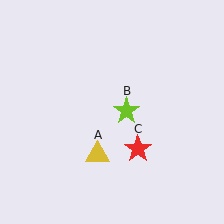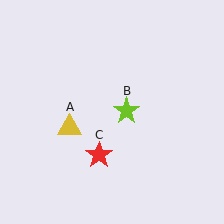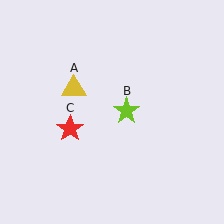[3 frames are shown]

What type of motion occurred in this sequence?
The yellow triangle (object A), red star (object C) rotated clockwise around the center of the scene.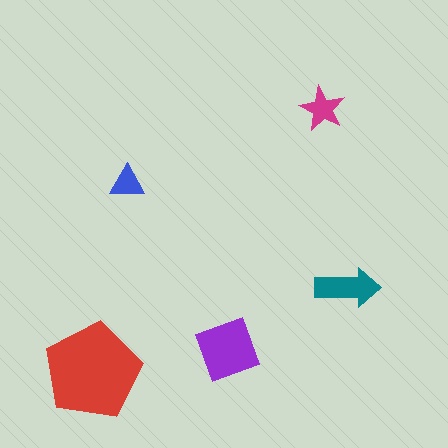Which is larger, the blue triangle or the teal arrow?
The teal arrow.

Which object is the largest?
The red pentagon.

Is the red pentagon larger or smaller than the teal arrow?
Larger.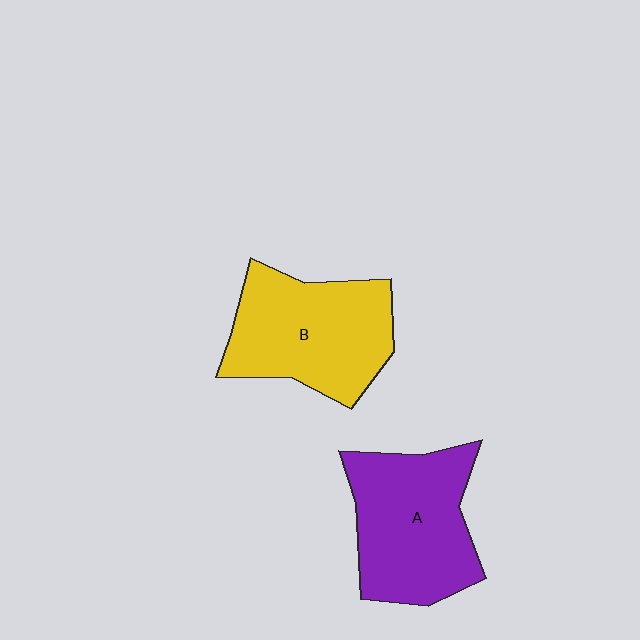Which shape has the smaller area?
Shape B (yellow).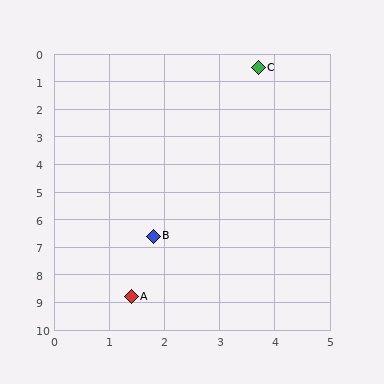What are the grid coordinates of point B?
Point B is at approximately (1.8, 6.6).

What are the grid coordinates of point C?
Point C is at approximately (3.7, 0.5).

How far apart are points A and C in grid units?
Points A and C are about 8.6 grid units apart.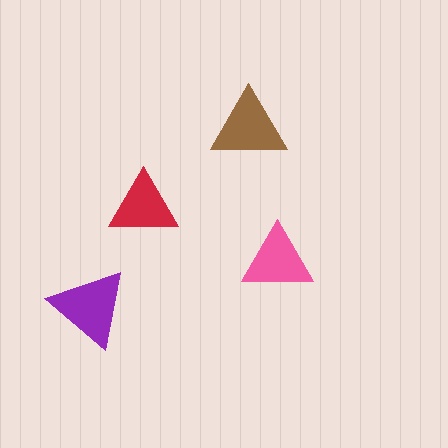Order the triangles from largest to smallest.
the purple one, the brown one, the pink one, the red one.